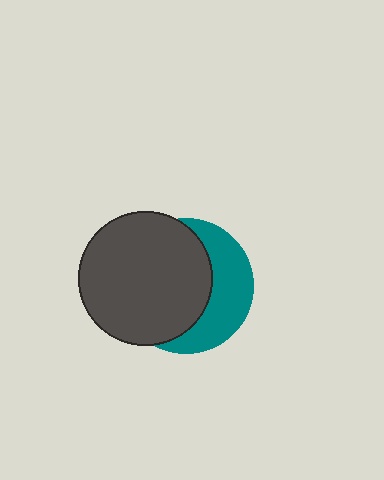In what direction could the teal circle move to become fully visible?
The teal circle could move right. That would shift it out from behind the dark gray circle entirely.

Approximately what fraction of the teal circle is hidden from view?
Roughly 62% of the teal circle is hidden behind the dark gray circle.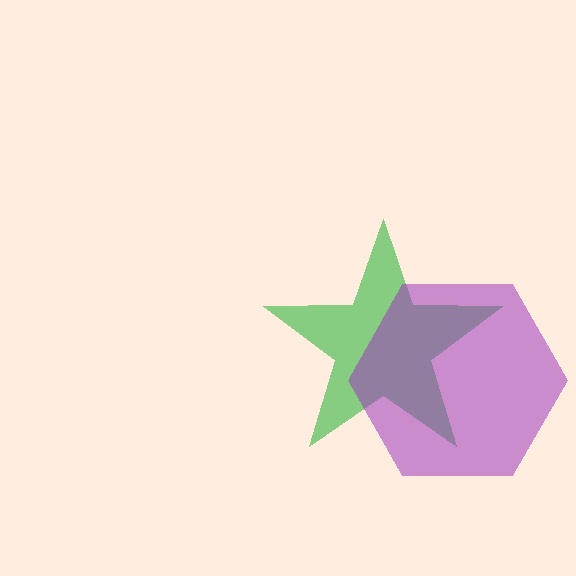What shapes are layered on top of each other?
The layered shapes are: a green star, a purple hexagon.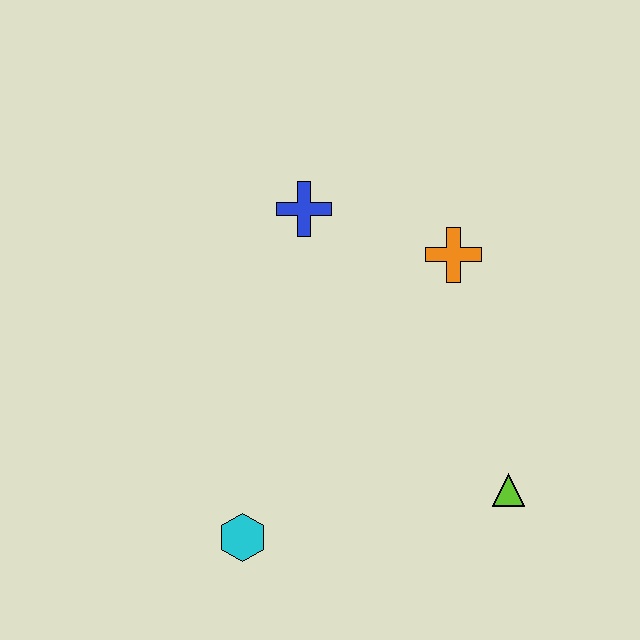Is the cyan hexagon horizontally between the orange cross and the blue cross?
No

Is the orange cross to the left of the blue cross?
No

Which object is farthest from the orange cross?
The cyan hexagon is farthest from the orange cross.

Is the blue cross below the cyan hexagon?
No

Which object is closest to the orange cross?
The blue cross is closest to the orange cross.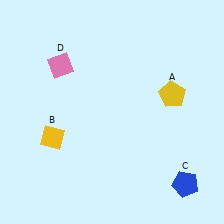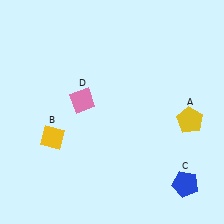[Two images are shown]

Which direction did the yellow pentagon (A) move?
The yellow pentagon (A) moved down.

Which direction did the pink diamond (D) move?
The pink diamond (D) moved down.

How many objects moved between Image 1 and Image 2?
2 objects moved between the two images.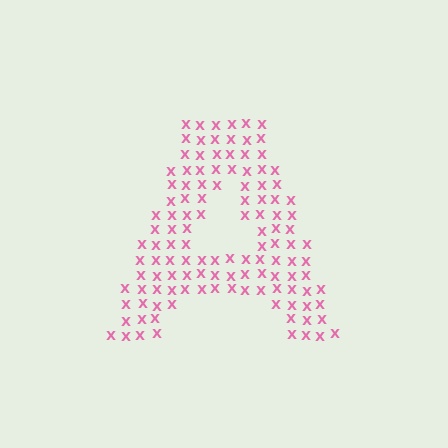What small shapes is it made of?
It is made of small letter X's.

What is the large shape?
The large shape is the letter A.